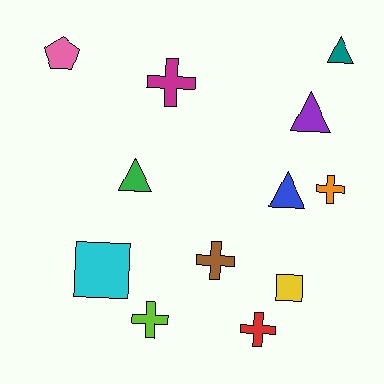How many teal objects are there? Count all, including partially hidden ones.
There is 1 teal object.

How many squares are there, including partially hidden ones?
There are 2 squares.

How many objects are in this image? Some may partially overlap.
There are 12 objects.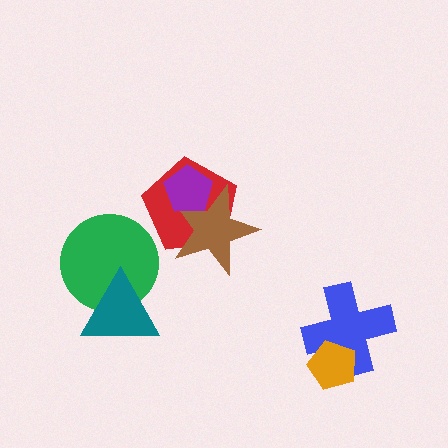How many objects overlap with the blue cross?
1 object overlaps with the blue cross.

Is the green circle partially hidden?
Yes, it is partially covered by another shape.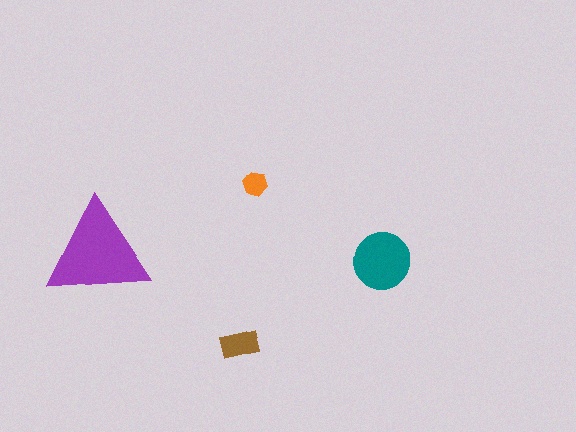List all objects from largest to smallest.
The purple triangle, the teal circle, the brown rectangle, the orange hexagon.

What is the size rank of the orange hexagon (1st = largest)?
4th.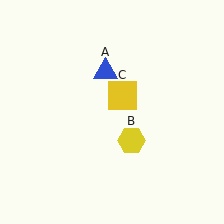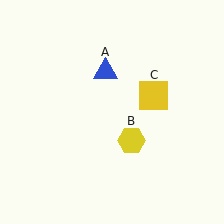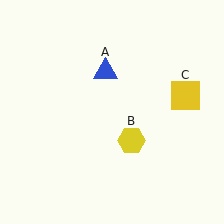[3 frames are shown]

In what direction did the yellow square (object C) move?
The yellow square (object C) moved right.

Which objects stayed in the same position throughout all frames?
Blue triangle (object A) and yellow hexagon (object B) remained stationary.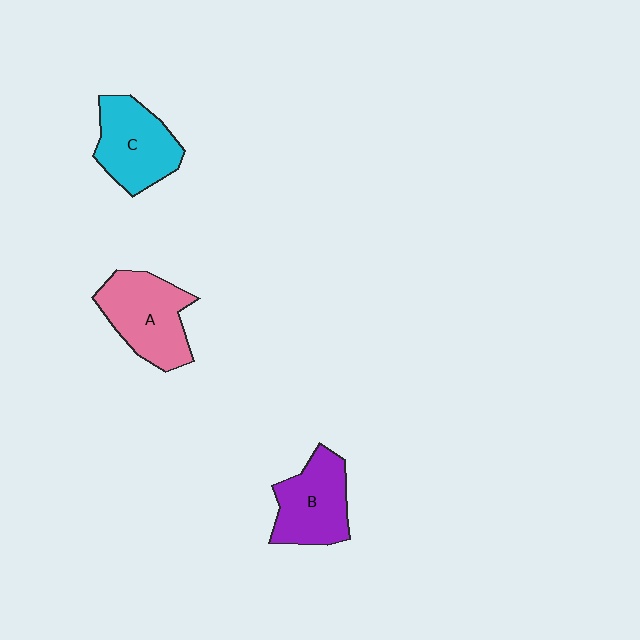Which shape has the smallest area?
Shape B (purple).